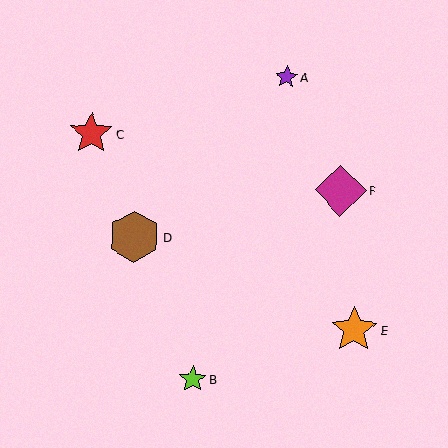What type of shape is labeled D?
Shape D is a brown hexagon.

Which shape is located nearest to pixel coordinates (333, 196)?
The magenta diamond (labeled F) at (341, 191) is nearest to that location.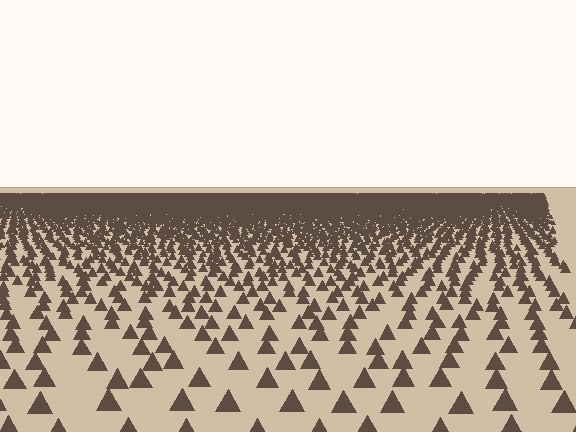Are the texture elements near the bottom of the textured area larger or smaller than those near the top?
Larger. Near the bottom, elements are closer to the viewer and appear at a bigger on-screen size.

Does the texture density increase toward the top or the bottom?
Density increases toward the top.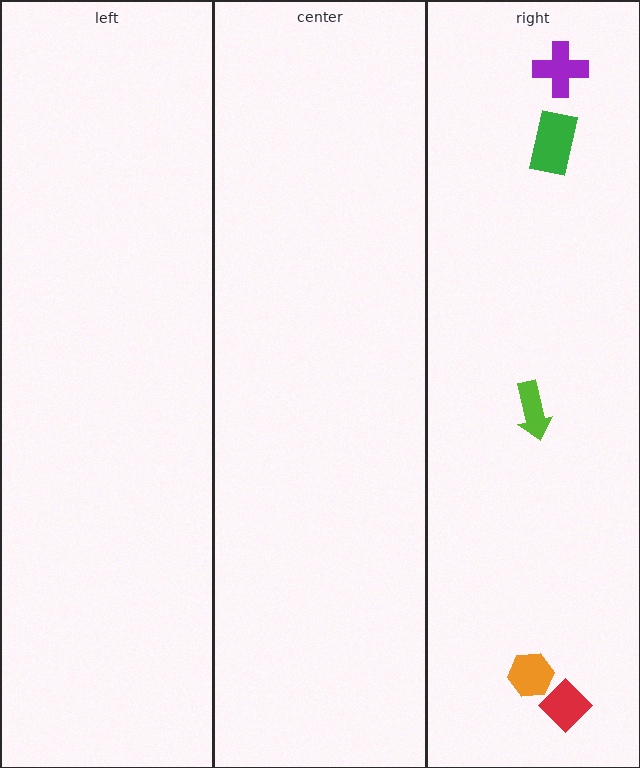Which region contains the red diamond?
The right region.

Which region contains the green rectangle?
The right region.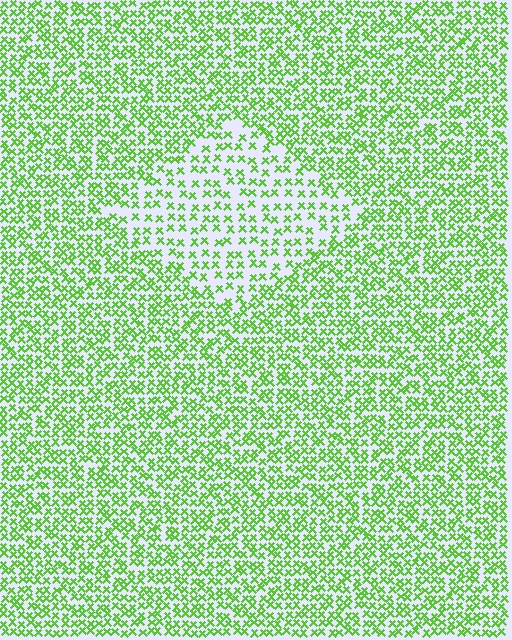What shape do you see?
I see a diamond.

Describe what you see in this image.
The image contains small lime elements arranged at two different densities. A diamond-shaped region is visible where the elements are less densely packed than the surrounding area.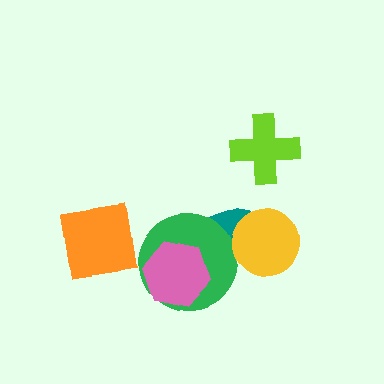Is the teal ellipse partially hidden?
Yes, it is partially covered by another shape.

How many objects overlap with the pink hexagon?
1 object overlaps with the pink hexagon.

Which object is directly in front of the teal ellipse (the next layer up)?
The green circle is directly in front of the teal ellipse.